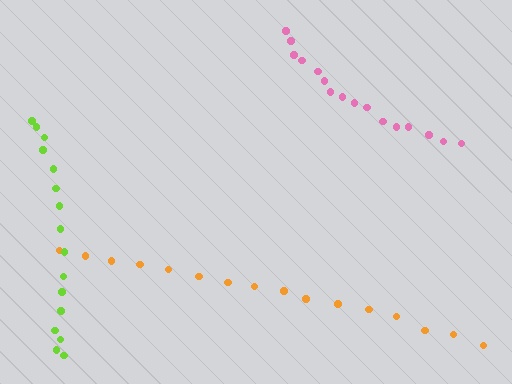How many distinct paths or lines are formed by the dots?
There are 3 distinct paths.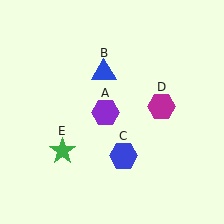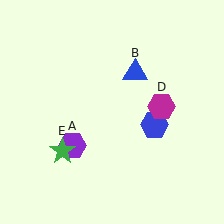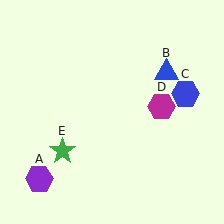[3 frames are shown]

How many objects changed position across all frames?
3 objects changed position: purple hexagon (object A), blue triangle (object B), blue hexagon (object C).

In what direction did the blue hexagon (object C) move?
The blue hexagon (object C) moved up and to the right.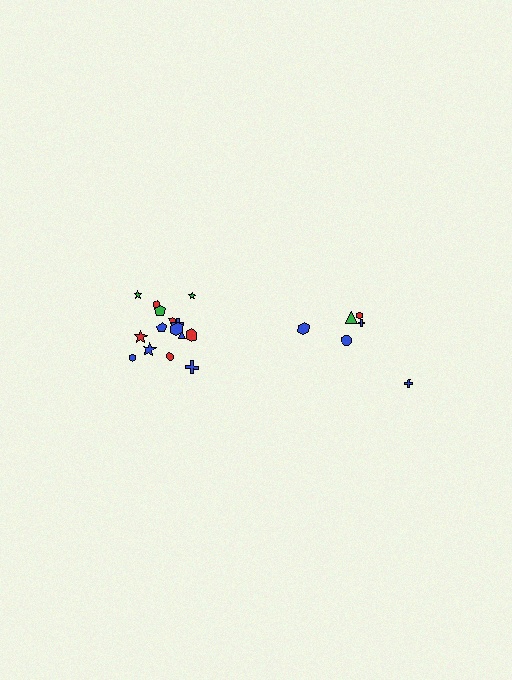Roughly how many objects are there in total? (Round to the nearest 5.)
Roughly 20 objects in total.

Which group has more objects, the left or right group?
The left group.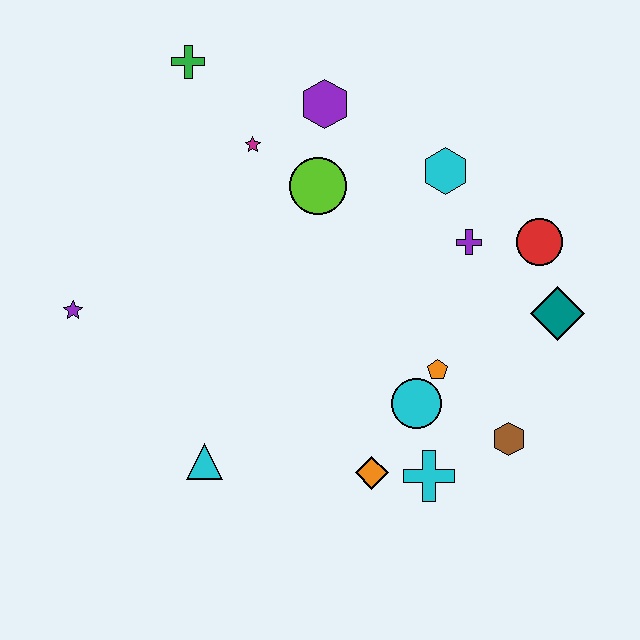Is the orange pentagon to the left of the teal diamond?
Yes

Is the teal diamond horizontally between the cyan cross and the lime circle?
No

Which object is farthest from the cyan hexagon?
The purple star is farthest from the cyan hexagon.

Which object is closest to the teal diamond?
The red circle is closest to the teal diamond.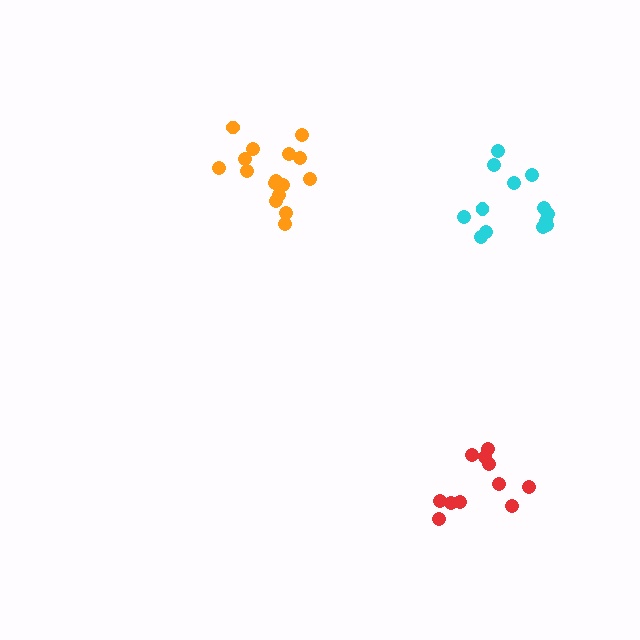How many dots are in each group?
Group 1: 11 dots, Group 2: 13 dots, Group 3: 16 dots (40 total).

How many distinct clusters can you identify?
There are 3 distinct clusters.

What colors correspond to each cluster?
The clusters are colored: red, cyan, orange.